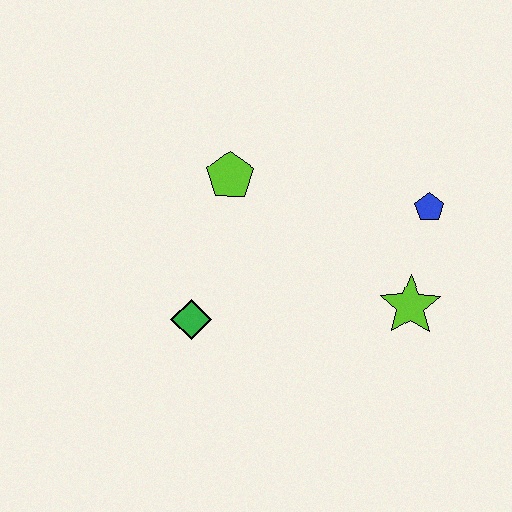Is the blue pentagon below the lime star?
No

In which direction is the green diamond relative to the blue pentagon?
The green diamond is to the left of the blue pentagon.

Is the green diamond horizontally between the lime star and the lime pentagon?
No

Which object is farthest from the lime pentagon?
The lime star is farthest from the lime pentagon.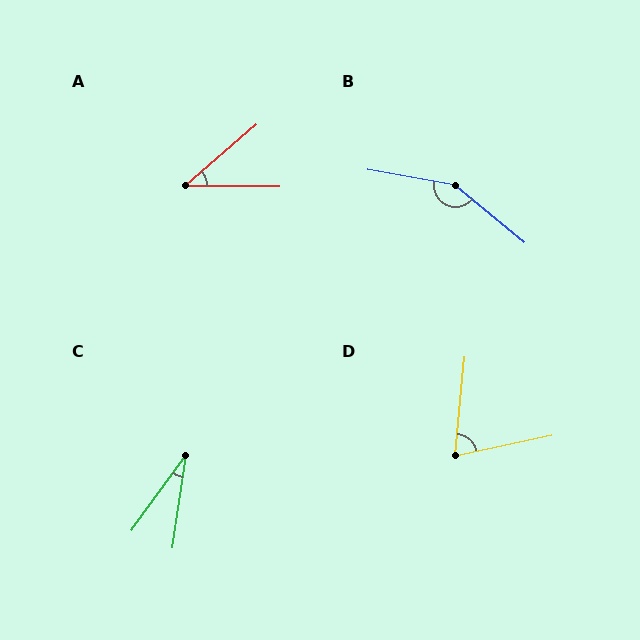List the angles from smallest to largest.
C (28°), A (41°), D (73°), B (150°).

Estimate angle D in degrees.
Approximately 73 degrees.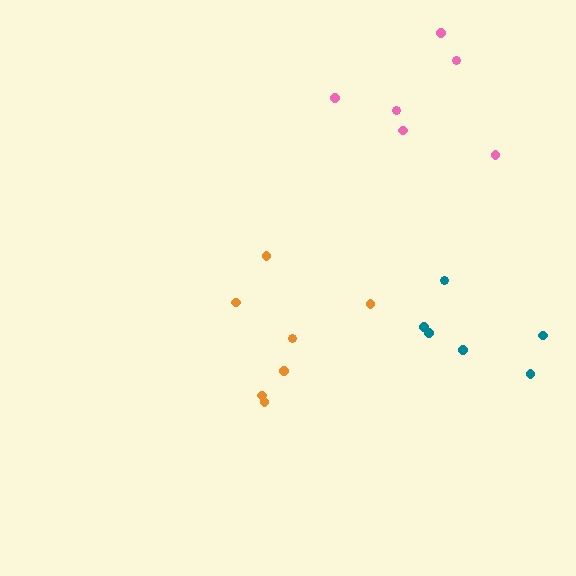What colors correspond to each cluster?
The clusters are colored: orange, pink, teal.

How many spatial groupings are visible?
There are 3 spatial groupings.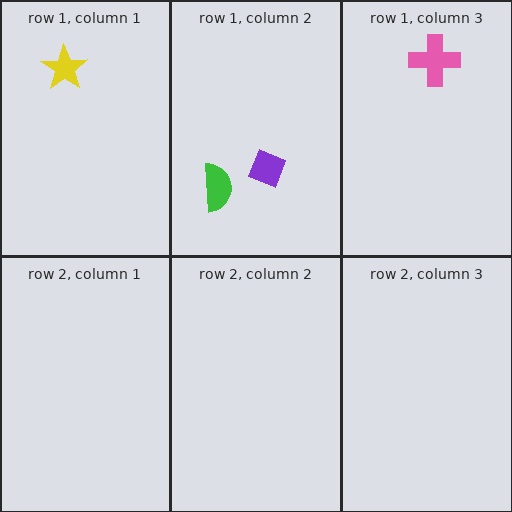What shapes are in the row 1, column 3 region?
The pink cross.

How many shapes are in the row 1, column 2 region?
2.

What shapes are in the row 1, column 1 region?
The yellow star.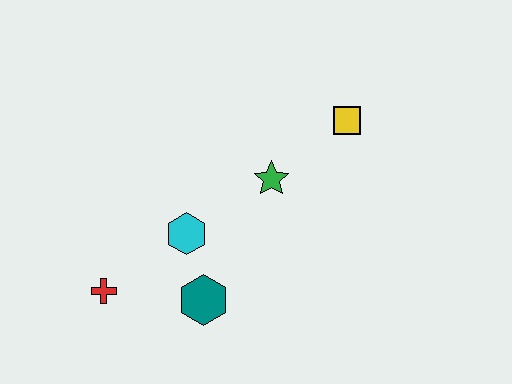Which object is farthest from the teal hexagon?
The yellow square is farthest from the teal hexagon.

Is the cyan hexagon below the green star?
Yes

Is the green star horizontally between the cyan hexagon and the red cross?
No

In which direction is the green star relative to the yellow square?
The green star is to the left of the yellow square.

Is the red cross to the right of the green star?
No